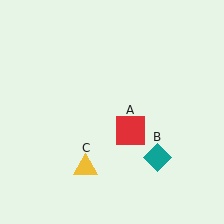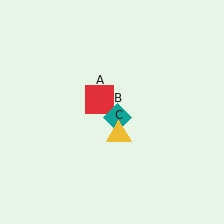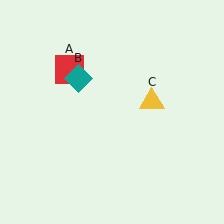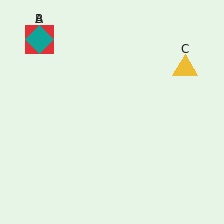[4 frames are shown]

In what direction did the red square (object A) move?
The red square (object A) moved up and to the left.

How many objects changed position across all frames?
3 objects changed position: red square (object A), teal diamond (object B), yellow triangle (object C).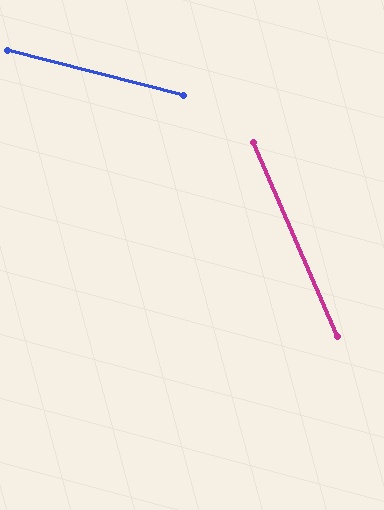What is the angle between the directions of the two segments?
Approximately 52 degrees.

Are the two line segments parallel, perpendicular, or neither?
Neither parallel nor perpendicular — they differ by about 52°.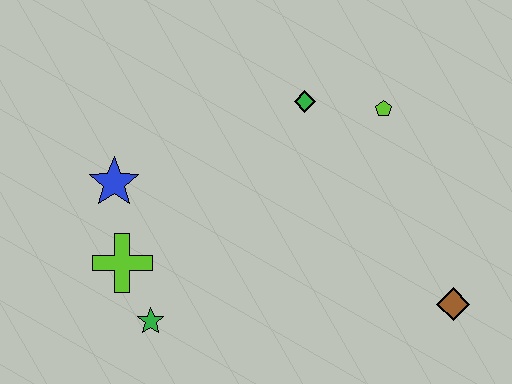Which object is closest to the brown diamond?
The lime pentagon is closest to the brown diamond.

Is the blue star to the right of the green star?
No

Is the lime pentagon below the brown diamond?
No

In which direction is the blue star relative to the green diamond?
The blue star is to the left of the green diamond.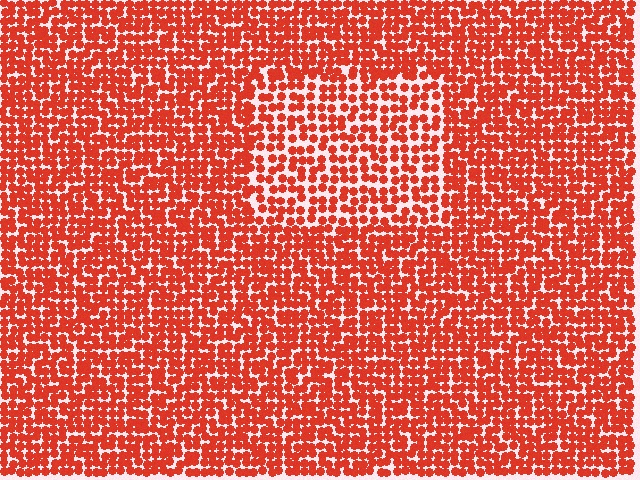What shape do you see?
I see a rectangle.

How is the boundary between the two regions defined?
The boundary is defined by a change in element density (approximately 1.5x ratio). All elements are the same color, size, and shape.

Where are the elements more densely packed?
The elements are more densely packed outside the rectangle boundary.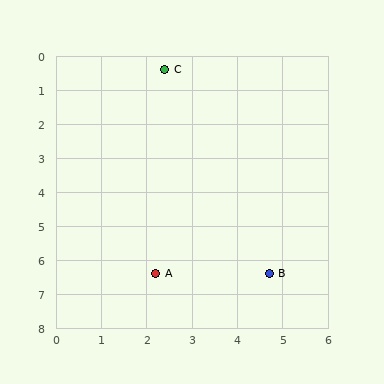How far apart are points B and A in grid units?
Points B and A are about 2.5 grid units apart.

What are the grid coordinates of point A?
Point A is at approximately (2.2, 6.4).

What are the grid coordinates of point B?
Point B is at approximately (4.7, 6.4).